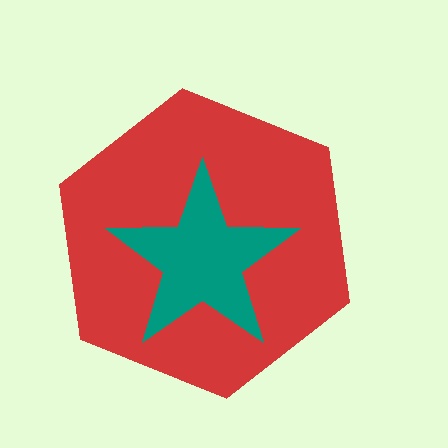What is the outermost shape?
The red hexagon.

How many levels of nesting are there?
2.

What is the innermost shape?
The teal star.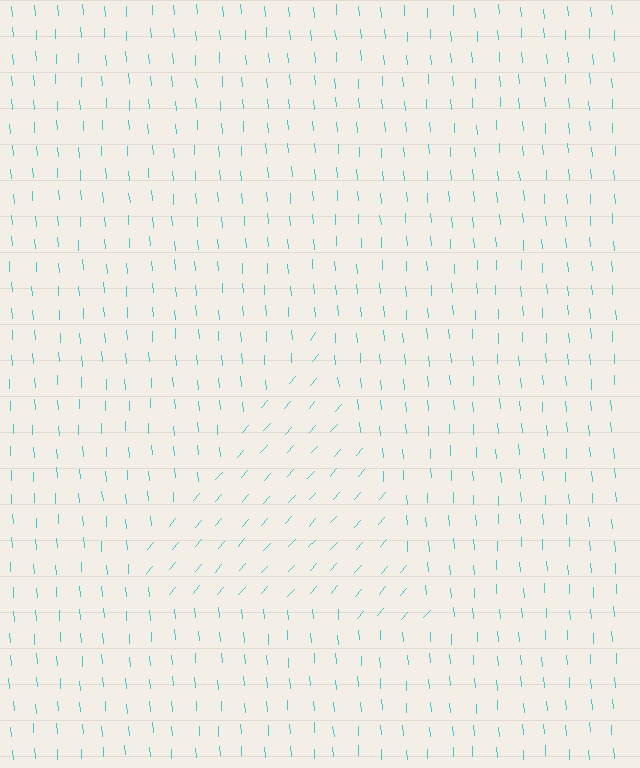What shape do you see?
I see a triangle.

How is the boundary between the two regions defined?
The boundary is defined purely by a change in line orientation (approximately 45 degrees difference). All lines are the same color and thickness.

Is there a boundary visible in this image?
Yes, there is a texture boundary formed by a change in line orientation.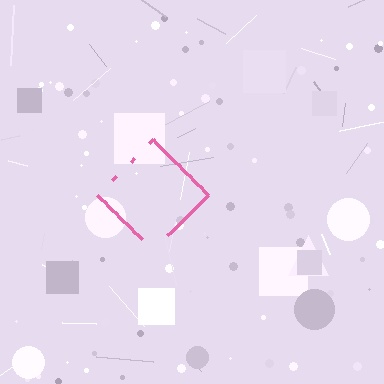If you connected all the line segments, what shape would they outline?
They would outline a diamond.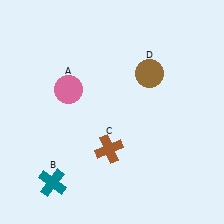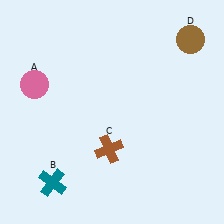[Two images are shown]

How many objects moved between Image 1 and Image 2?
2 objects moved between the two images.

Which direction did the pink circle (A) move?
The pink circle (A) moved left.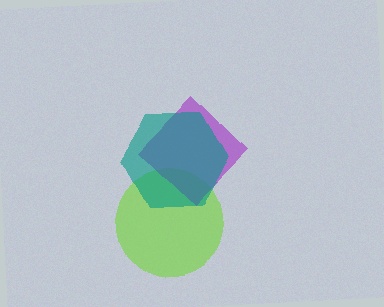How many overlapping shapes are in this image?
There are 3 overlapping shapes in the image.